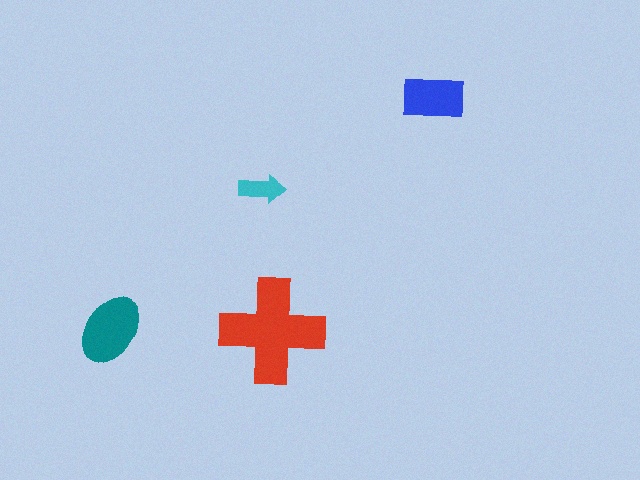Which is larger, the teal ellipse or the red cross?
The red cross.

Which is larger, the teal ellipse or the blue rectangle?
The teal ellipse.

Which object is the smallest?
The cyan arrow.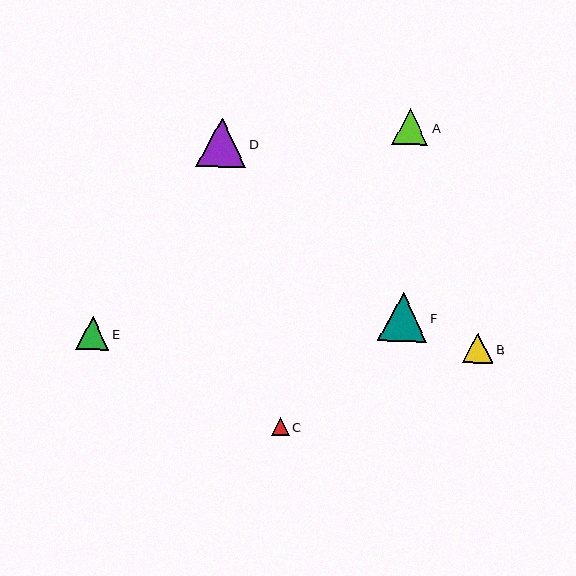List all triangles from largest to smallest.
From largest to smallest: D, F, A, E, B, C.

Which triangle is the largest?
Triangle D is the largest with a size of approximately 49 pixels.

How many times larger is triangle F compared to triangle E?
Triangle F is approximately 1.5 times the size of triangle E.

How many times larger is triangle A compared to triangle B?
Triangle A is approximately 1.2 times the size of triangle B.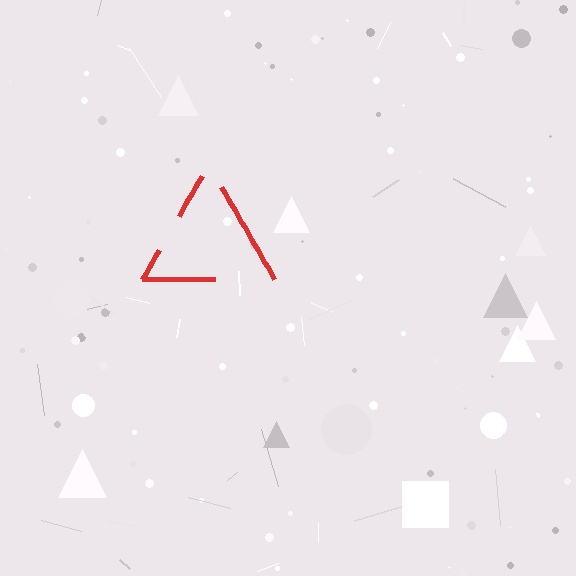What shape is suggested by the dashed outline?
The dashed outline suggests a triangle.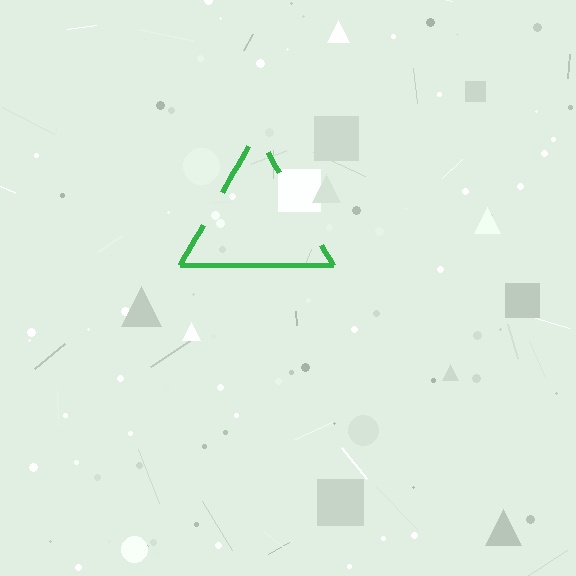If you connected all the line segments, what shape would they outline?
They would outline a triangle.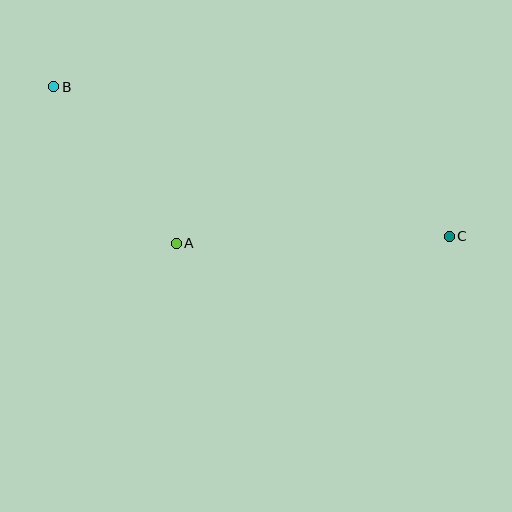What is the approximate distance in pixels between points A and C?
The distance between A and C is approximately 273 pixels.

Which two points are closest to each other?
Points A and B are closest to each other.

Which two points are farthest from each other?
Points B and C are farthest from each other.